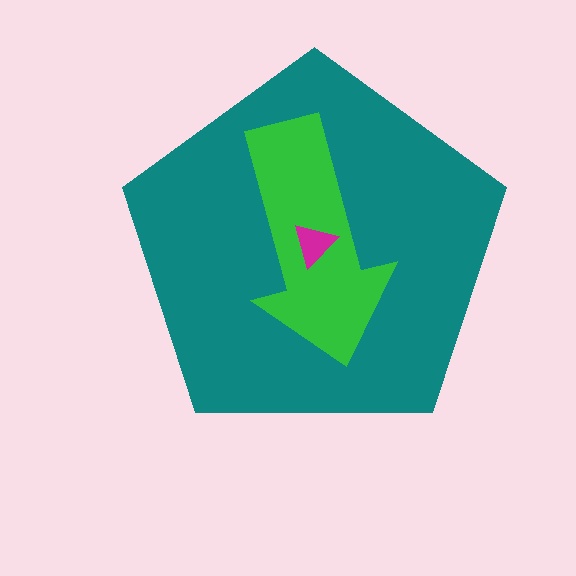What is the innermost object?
The magenta triangle.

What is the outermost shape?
The teal pentagon.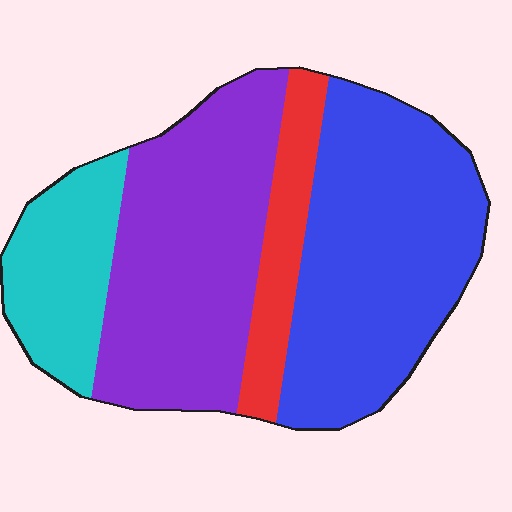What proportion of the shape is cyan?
Cyan takes up about one sixth (1/6) of the shape.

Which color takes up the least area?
Red, at roughly 10%.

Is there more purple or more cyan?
Purple.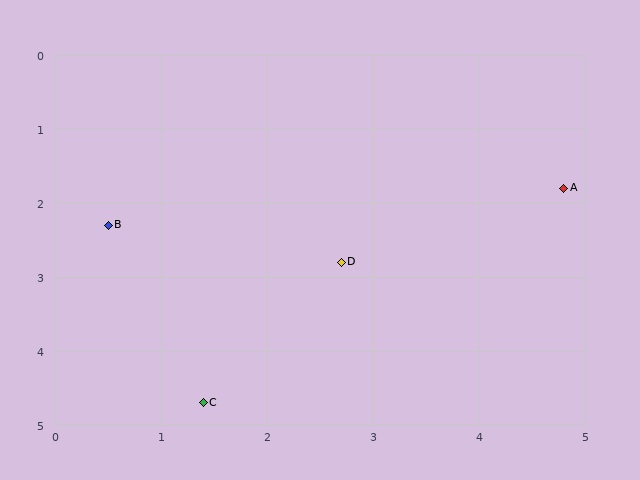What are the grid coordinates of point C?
Point C is at approximately (1.4, 4.7).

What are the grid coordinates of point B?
Point B is at approximately (0.5, 2.3).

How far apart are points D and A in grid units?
Points D and A are about 2.3 grid units apart.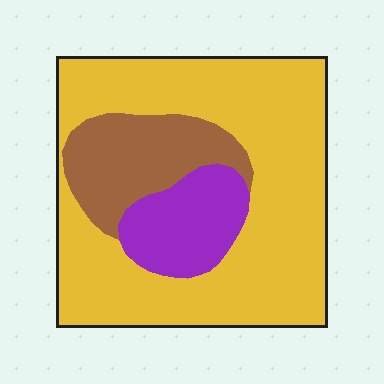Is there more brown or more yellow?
Yellow.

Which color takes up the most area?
Yellow, at roughly 70%.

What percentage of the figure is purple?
Purple covers around 15% of the figure.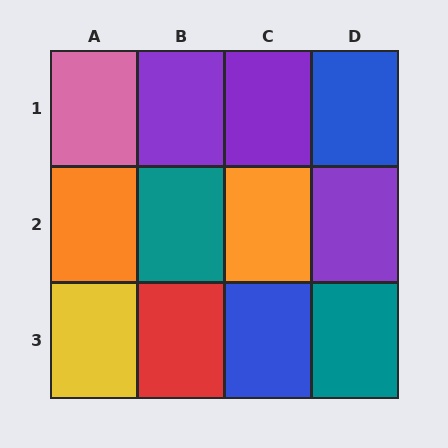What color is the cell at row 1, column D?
Blue.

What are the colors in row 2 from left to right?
Orange, teal, orange, purple.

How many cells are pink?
1 cell is pink.